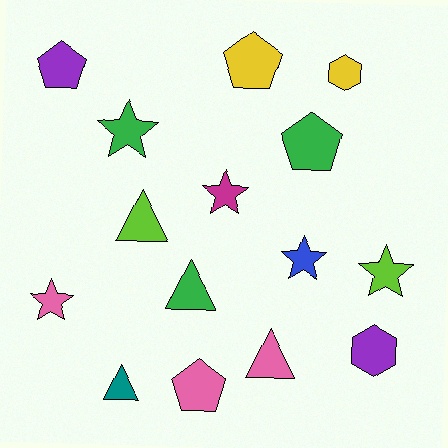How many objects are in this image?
There are 15 objects.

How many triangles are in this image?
There are 4 triangles.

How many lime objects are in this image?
There are 2 lime objects.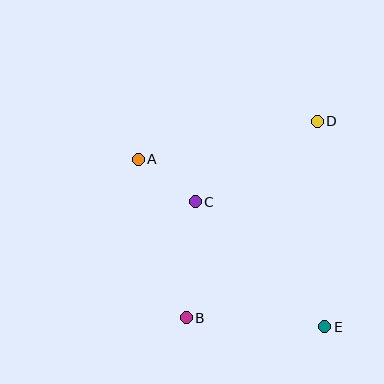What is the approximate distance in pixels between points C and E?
The distance between C and E is approximately 180 pixels.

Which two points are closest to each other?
Points A and C are closest to each other.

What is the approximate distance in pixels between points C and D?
The distance between C and D is approximately 146 pixels.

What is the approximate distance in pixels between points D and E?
The distance between D and E is approximately 206 pixels.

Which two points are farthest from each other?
Points A and E are farthest from each other.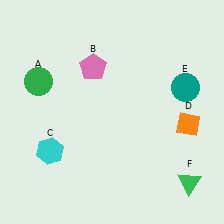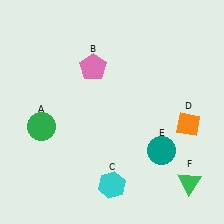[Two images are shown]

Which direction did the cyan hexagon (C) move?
The cyan hexagon (C) moved right.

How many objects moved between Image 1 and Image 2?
3 objects moved between the two images.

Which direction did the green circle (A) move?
The green circle (A) moved down.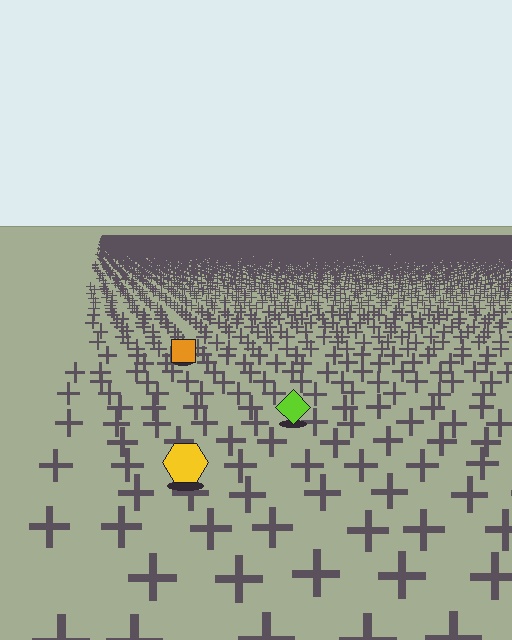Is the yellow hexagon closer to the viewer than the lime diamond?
Yes. The yellow hexagon is closer — you can tell from the texture gradient: the ground texture is coarser near it.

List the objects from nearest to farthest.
From nearest to farthest: the yellow hexagon, the lime diamond, the orange square.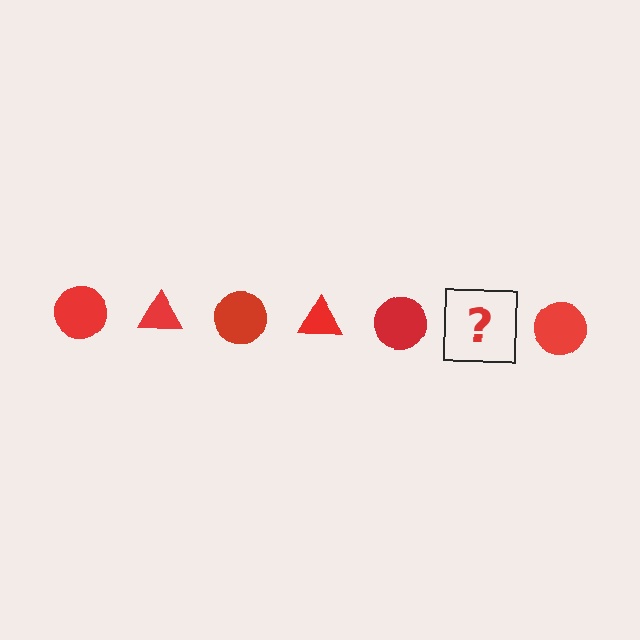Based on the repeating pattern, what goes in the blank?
The blank should be a red triangle.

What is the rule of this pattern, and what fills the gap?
The rule is that the pattern cycles through circle, triangle shapes in red. The gap should be filled with a red triangle.